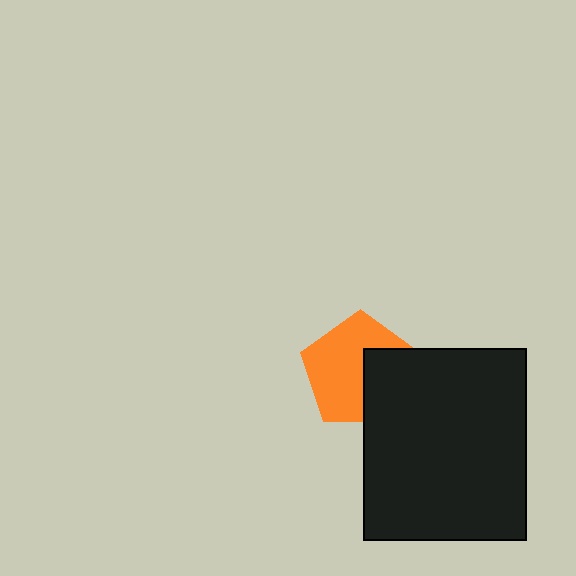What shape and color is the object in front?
The object in front is a black rectangle.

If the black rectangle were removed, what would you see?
You would see the complete orange pentagon.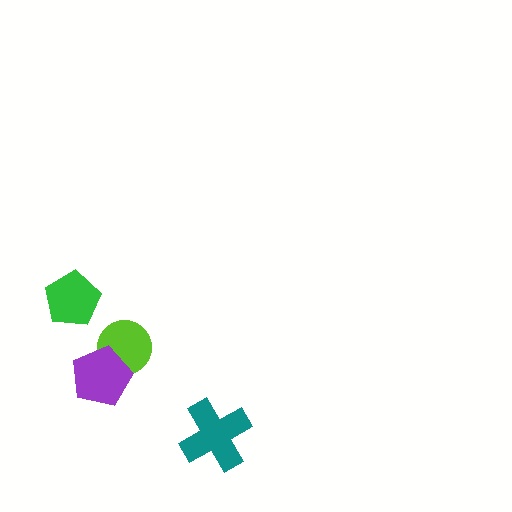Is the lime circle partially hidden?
Yes, it is partially covered by another shape.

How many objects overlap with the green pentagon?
0 objects overlap with the green pentagon.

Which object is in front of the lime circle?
The purple pentagon is in front of the lime circle.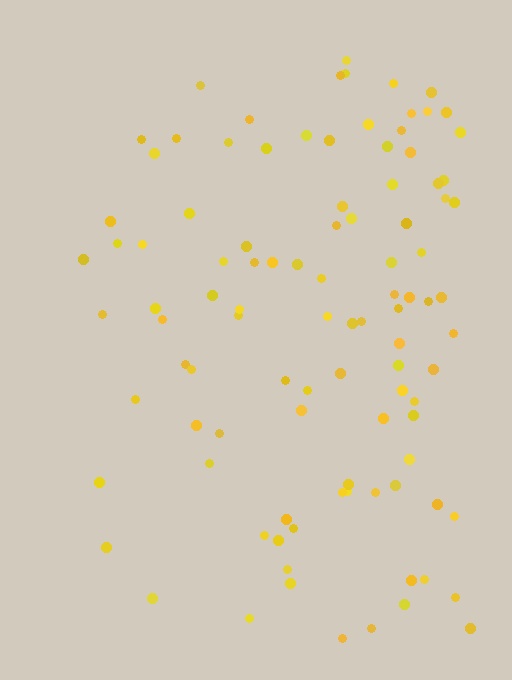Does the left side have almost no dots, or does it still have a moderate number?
Still a moderate number, just noticeably fewer than the right.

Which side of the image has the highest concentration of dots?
The right.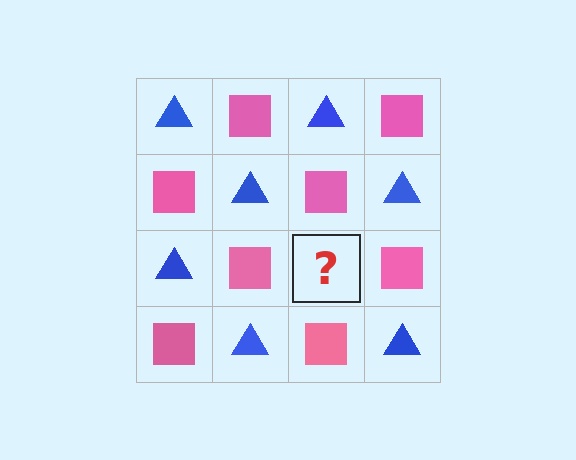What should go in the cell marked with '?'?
The missing cell should contain a blue triangle.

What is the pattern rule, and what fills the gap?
The rule is that it alternates blue triangle and pink square in a checkerboard pattern. The gap should be filled with a blue triangle.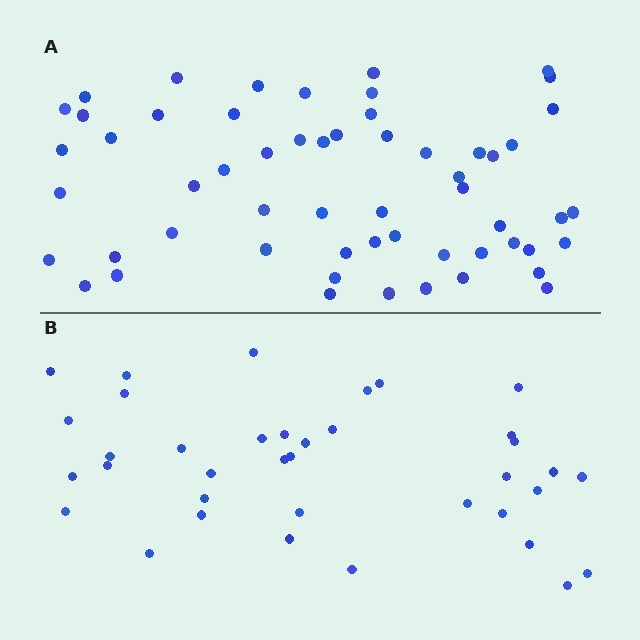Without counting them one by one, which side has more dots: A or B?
Region A (the top region) has more dots.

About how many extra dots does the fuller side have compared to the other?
Region A has approximately 20 more dots than region B.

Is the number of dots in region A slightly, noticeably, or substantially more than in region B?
Region A has substantially more. The ratio is roughly 1.5 to 1.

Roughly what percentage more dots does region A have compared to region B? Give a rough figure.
About 55% more.